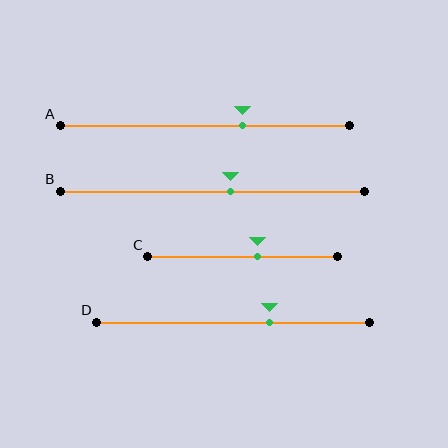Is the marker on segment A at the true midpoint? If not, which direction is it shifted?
No, the marker on segment A is shifted to the right by about 13% of the segment length.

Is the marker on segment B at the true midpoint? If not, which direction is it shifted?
No, the marker on segment B is shifted to the right by about 6% of the segment length.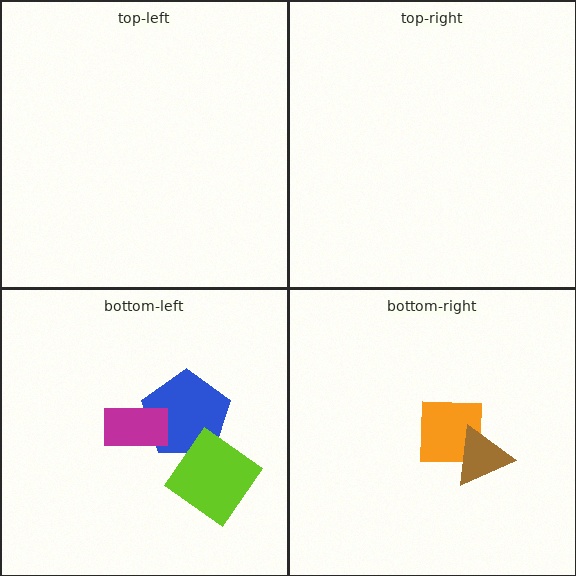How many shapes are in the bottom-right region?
2.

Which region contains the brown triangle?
The bottom-right region.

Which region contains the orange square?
The bottom-right region.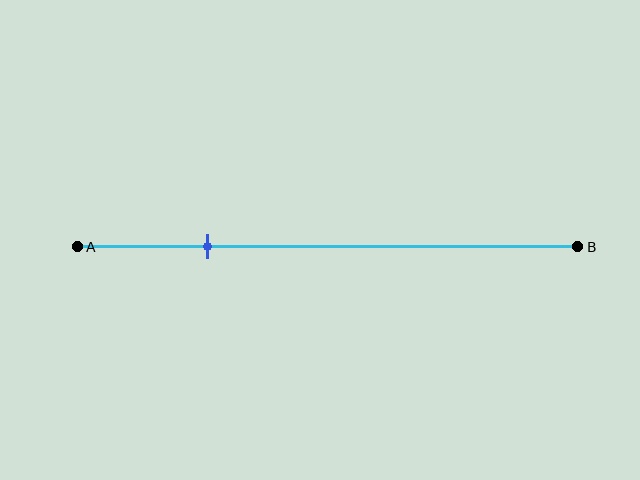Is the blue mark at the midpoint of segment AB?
No, the mark is at about 25% from A, not at the 50% midpoint.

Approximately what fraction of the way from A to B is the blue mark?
The blue mark is approximately 25% of the way from A to B.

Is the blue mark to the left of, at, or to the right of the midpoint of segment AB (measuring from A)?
The blue mark is to the left of the midpoint of segment AB.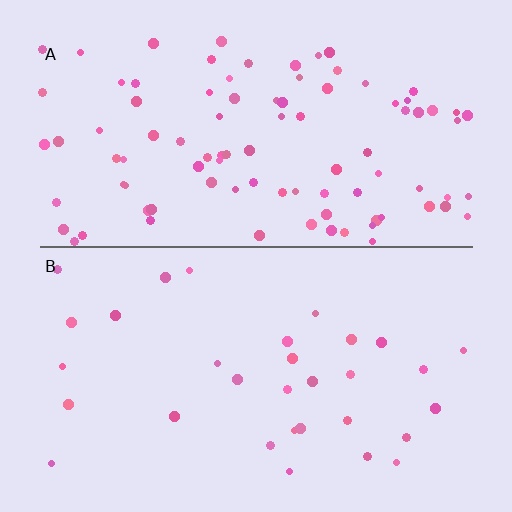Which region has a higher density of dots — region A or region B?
A (the top).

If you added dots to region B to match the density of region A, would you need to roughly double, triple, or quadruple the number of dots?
Approximately triple.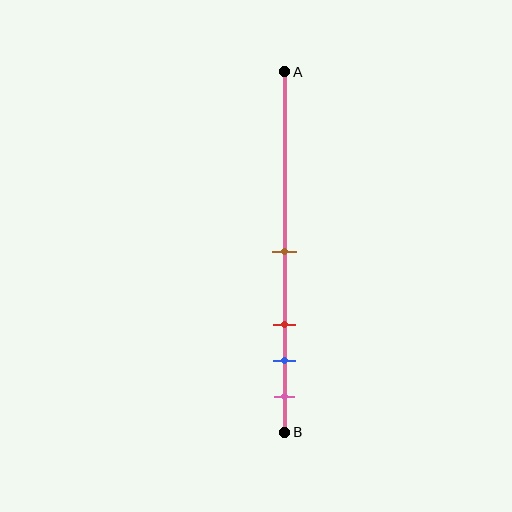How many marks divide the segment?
There are 4 marks dividing the segment.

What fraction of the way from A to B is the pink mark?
The pink mark is approximately 90% (0.9) of the way from A to B.